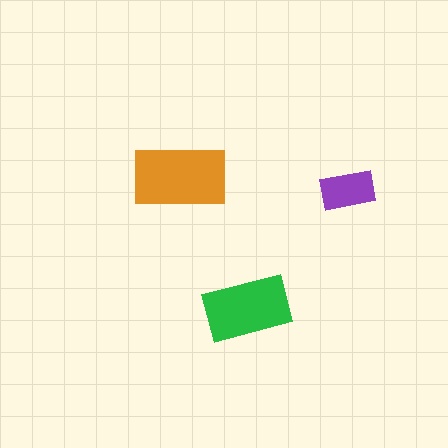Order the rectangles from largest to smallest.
the orange one, the green one, the purple one.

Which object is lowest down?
The green rectangle is bottommost.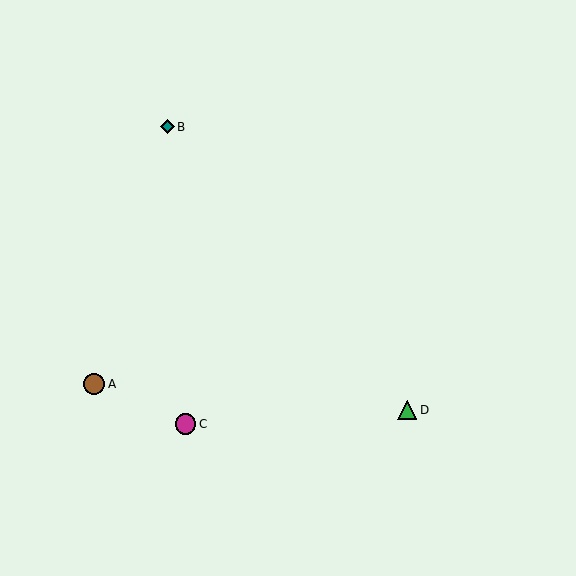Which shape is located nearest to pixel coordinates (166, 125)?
The teal diamond (labeled B) at (167, 127) is nearest to that location.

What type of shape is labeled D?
Shape D is a green triangle.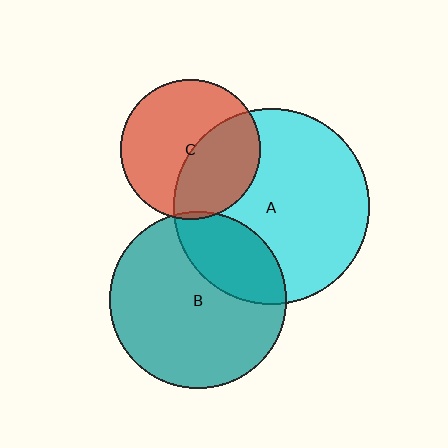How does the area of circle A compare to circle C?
Approximately 2.0 times.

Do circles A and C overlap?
Yes.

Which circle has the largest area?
Circle A (cyan).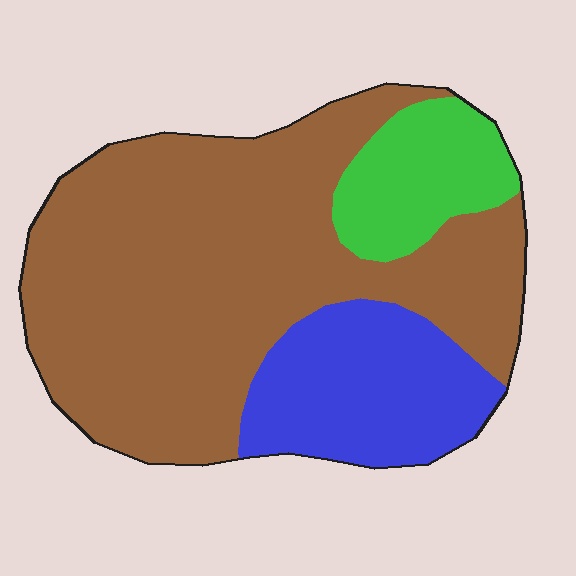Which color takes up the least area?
Green, at roughly 15%.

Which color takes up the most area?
Brown, at roughly 65%.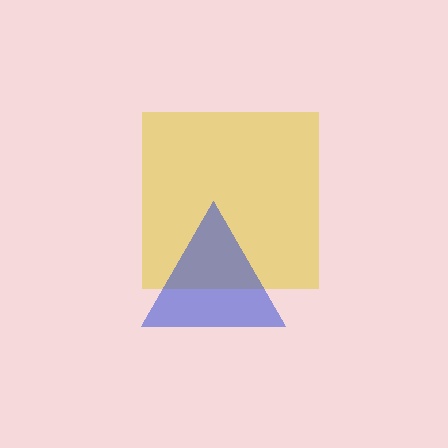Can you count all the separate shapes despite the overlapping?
Yes, there are 2 separate shapes.